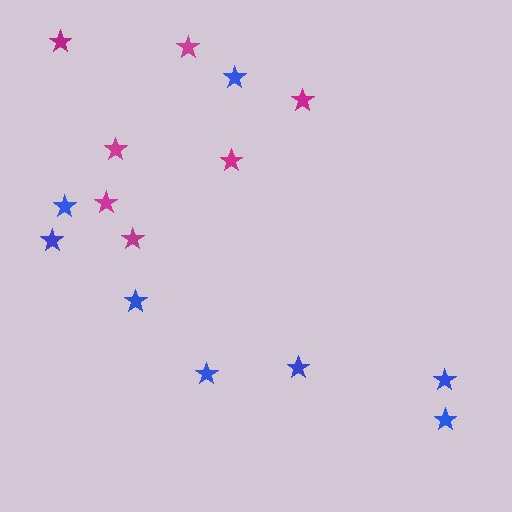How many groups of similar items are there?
There are 2 groups: one group of blue stars (8) and one group of magenta stars (7).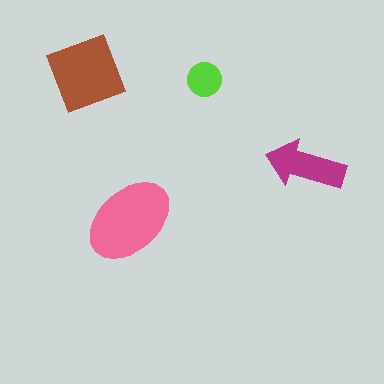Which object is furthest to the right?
The magenta arrow is rightmost.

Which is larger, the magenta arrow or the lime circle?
The magenta arrow.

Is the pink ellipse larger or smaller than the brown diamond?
Larger.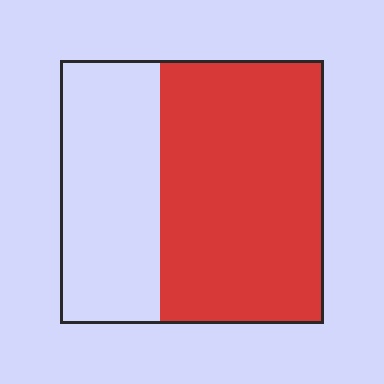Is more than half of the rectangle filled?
Yes.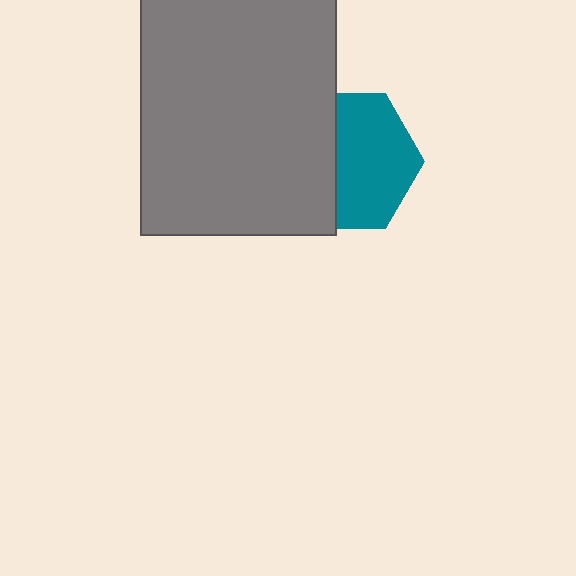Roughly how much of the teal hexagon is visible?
About half of it is visible (roughly 58%).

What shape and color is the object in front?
The object in front is a gray rectangle.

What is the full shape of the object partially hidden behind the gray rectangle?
The partially hidden object is a teal hexagon.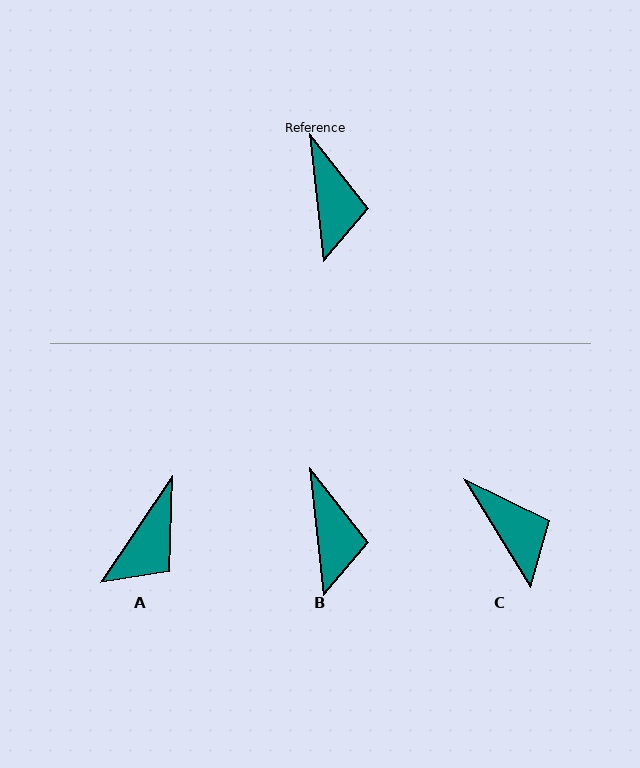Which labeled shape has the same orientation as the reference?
B.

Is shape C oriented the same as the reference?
No, it is off by about 26 degrees.